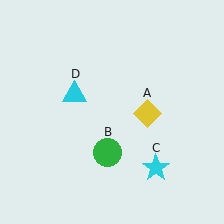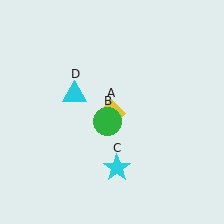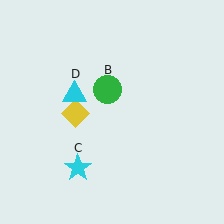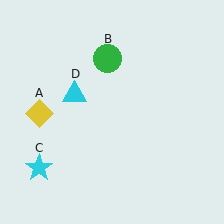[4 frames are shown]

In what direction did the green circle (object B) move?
The green circle (object B) moved up.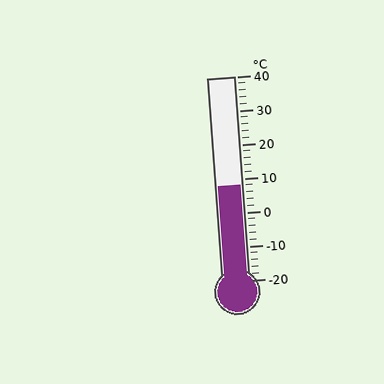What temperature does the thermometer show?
The thermometer shows approximately 8°C.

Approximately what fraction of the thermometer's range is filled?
The thermometer is filled to approximately 45% of its range.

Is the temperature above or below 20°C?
The temperature is below 20°C.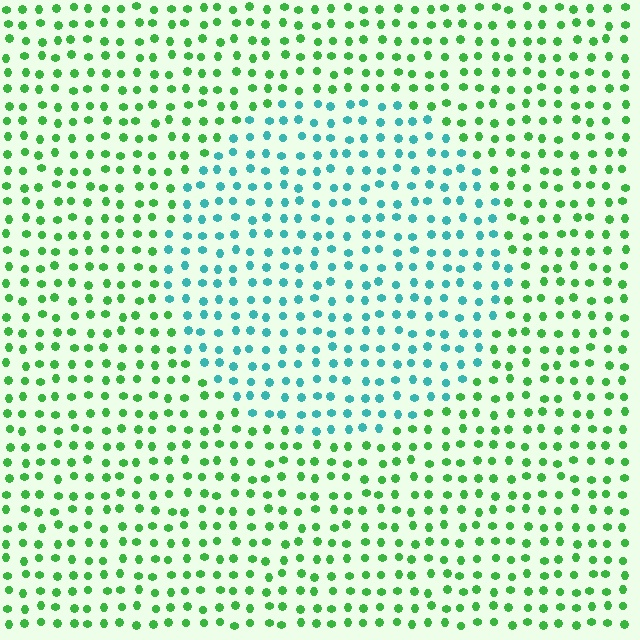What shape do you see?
I see a circle.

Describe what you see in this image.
The image is filled with small green elements in a uniform arrangement. A circle-shaped region is visible where the elements are tinted to a slightly different hue, forming a subtle color boundary.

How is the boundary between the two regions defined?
The boundary is defined purely by a slight shift in hue (about 55 degrees). Spacing, size, and orientation are identical on both sides.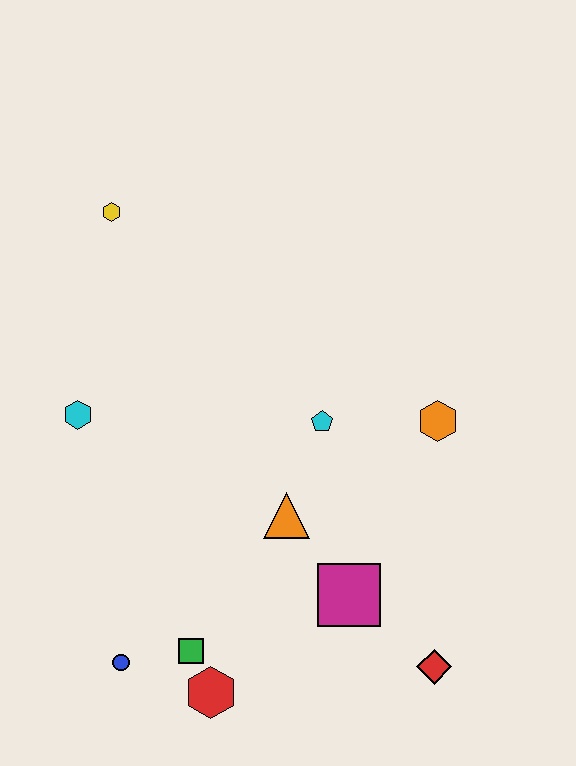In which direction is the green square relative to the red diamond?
The green square is to the left of the red diamond.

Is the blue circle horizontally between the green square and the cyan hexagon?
Yes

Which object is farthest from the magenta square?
The yellow hexagon is farthest from the magenta square.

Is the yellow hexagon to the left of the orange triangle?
Yes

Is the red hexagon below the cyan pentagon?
Yes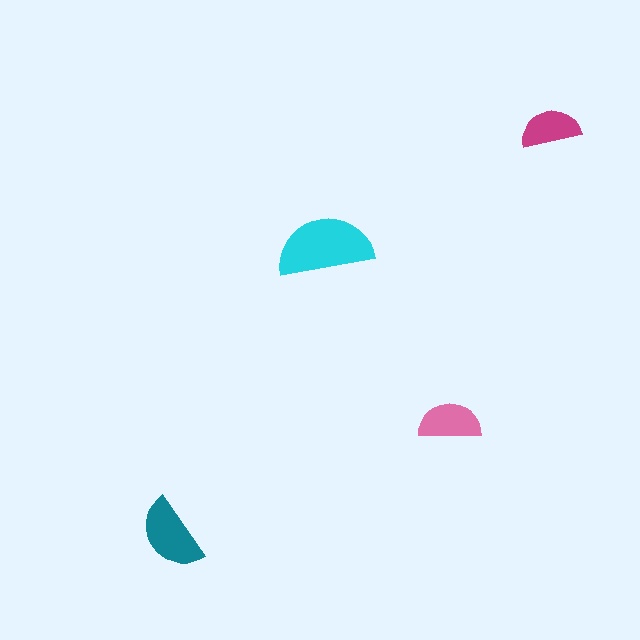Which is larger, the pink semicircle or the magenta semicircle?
The pink one.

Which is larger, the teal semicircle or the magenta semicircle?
The teal one.